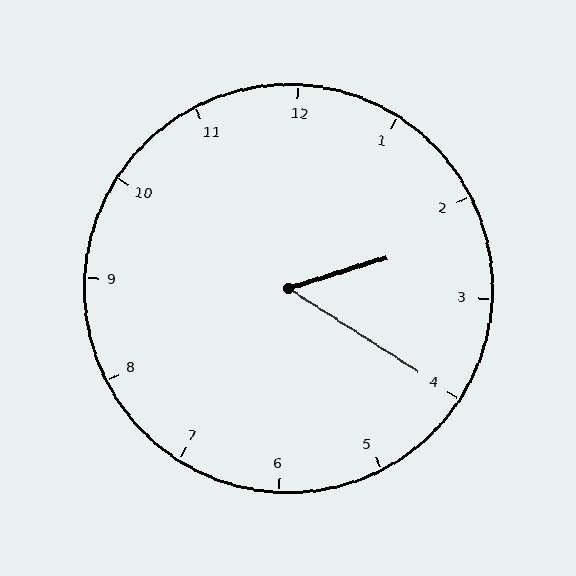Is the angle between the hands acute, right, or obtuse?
It is acute.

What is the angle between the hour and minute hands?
Approximately 50 degrees.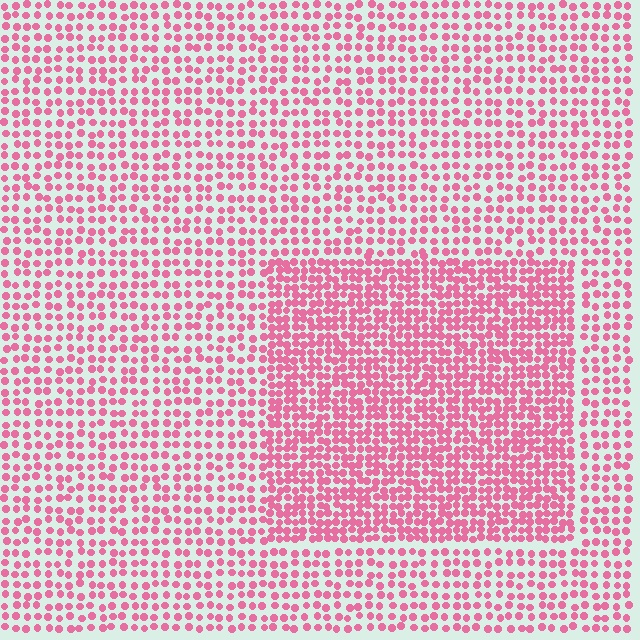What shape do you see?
I see a rectangle.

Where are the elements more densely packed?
The elements are more densely packed inside the rectangle boundary.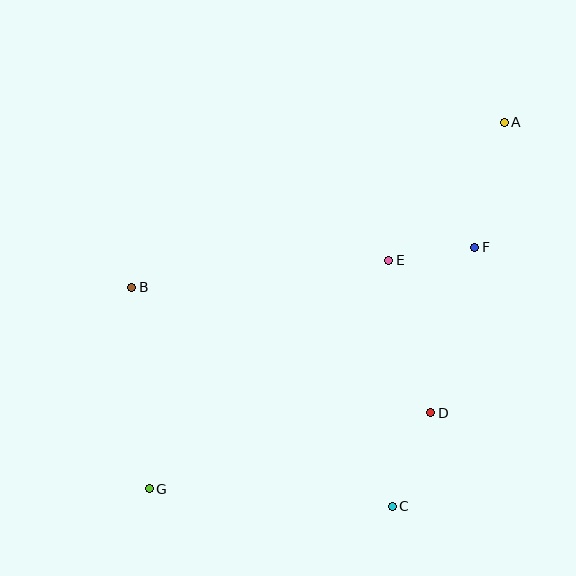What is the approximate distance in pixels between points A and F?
The distance between A and F is approximately 129 pixels.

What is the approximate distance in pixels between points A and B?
The distance between A and B is approximately 407 pixels.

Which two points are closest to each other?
Points E and F are closest to each other.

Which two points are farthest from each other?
Points A and G are farthest from each other.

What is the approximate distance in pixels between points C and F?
The distance between C and F is approximately 272 pixels.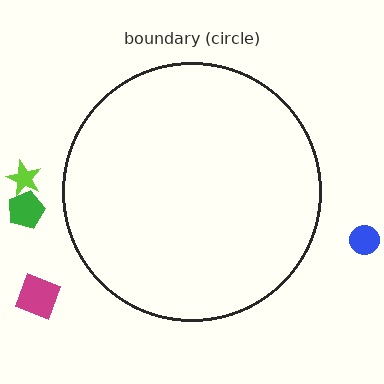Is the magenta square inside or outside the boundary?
Outside.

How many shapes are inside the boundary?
0 inside, 4 outside.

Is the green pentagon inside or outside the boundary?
Outside.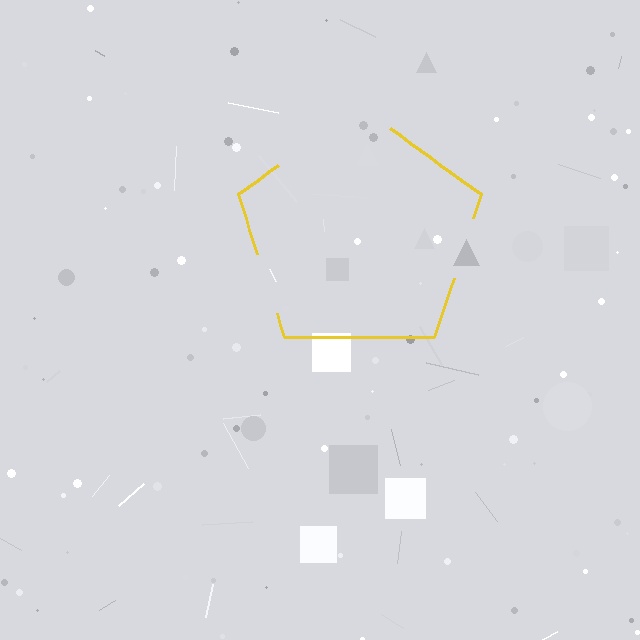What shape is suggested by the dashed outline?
The dashed outline suggests a pentagon.